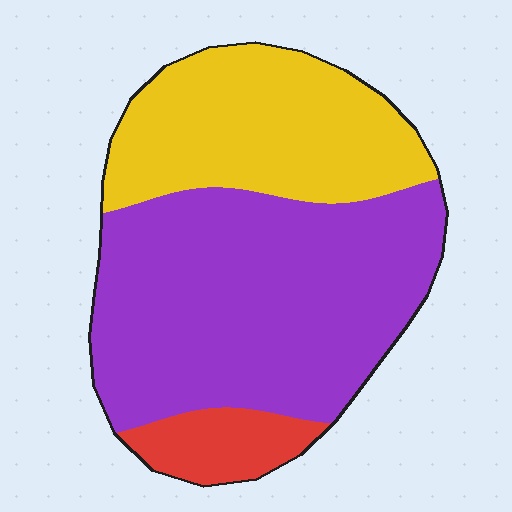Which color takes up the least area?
Red, at roughly 10%.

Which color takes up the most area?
Purple, at roughly 60%.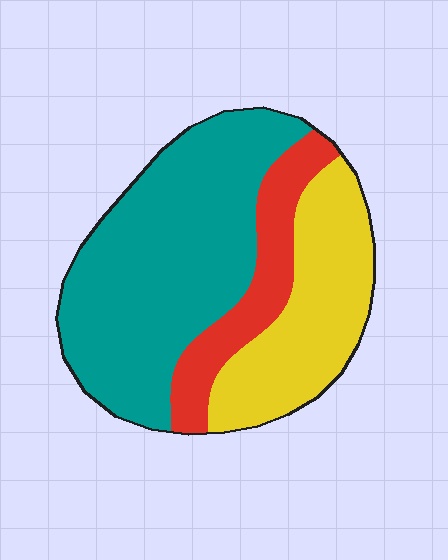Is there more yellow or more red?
Yellow.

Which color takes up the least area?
Red, at roughly 15%.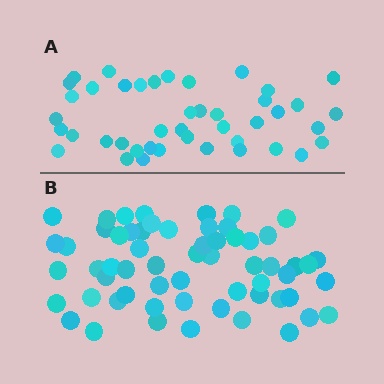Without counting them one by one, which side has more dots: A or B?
Region B (the bottom region) has more dots.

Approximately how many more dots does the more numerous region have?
Region B has approximately 15 more dots than region A.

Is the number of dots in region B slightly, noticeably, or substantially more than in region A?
Region B has noticeably more, but not dramatically so. The ratio is roughly 1.4 to 1.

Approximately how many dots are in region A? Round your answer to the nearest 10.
About 40 dots. (The exact count is 43, which rounds to 40.)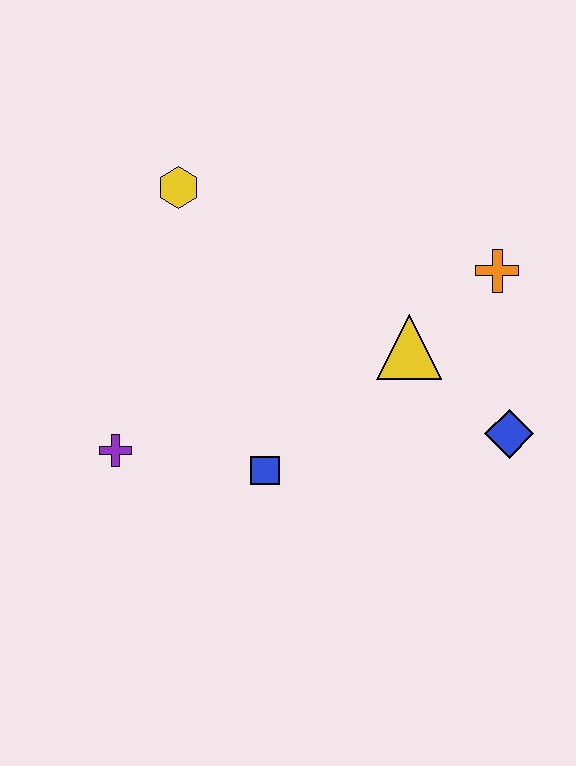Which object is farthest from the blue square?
The orange cross is farthest from the blue square.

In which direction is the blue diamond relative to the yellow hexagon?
The blue diamond is to the right of the yellow hexagon.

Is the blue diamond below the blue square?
No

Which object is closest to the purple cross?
The blue square is closest to the purple cross.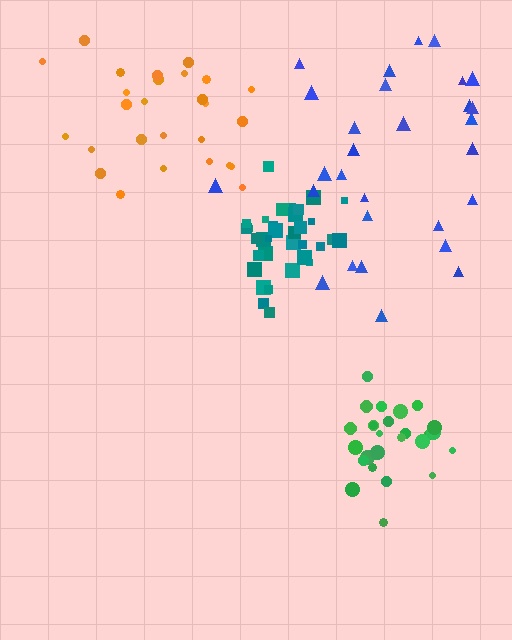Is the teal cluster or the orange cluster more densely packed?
Teal.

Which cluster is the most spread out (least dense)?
Orange.